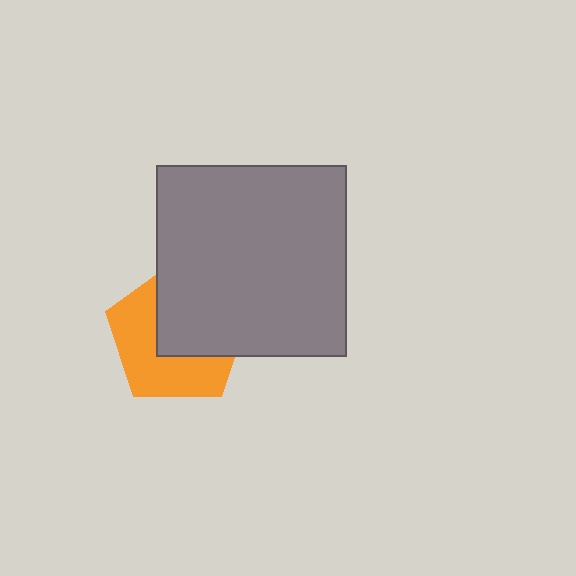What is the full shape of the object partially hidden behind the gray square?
The partially hidden object is an orange pentagon.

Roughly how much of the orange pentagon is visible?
About half of it is visible (roughly 50%).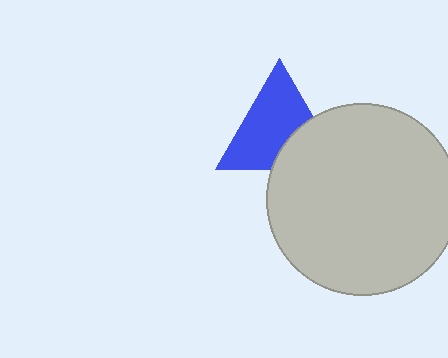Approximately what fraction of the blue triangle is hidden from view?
Roughly 31% of the blue triangle is hidden behind the light gray circle.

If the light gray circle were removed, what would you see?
You would see the complete blue triangle.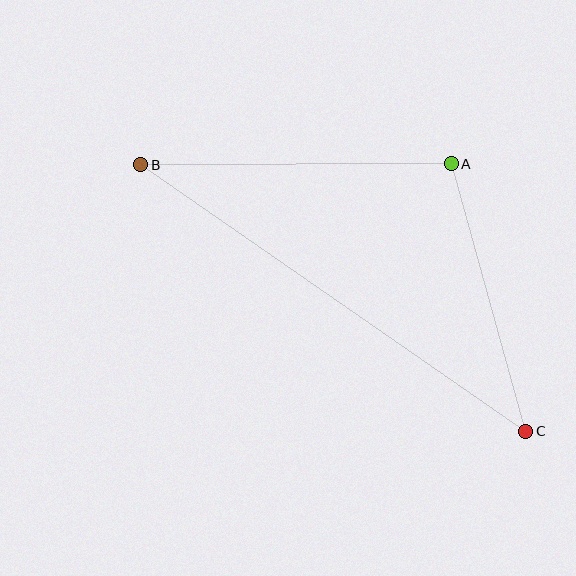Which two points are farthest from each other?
Points B and C are farthest from each other.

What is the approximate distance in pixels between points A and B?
The distance between A and B is approximately 310 pixels.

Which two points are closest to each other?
Points A and C are closest to each other.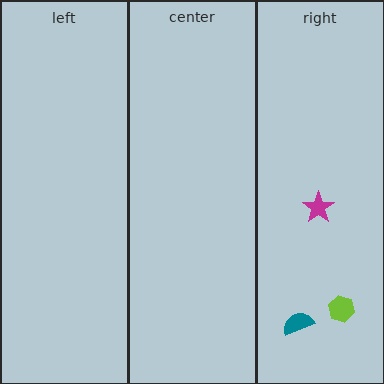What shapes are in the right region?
The lime hexagon, the teal semicircle, the magenta star.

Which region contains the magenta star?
The right region.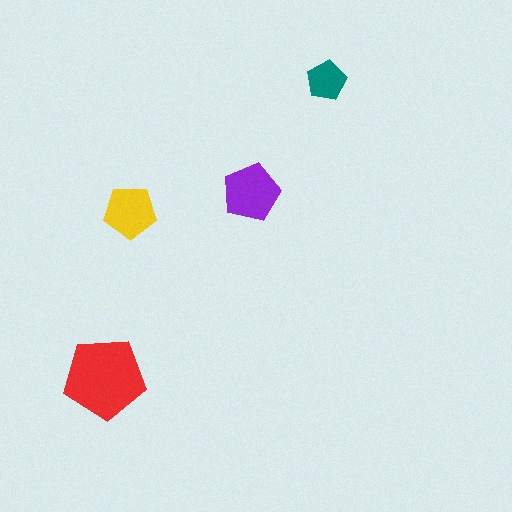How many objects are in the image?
There are 4 objects in the image.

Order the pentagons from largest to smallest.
the red one, the purple one, the yellow one, the teal one.